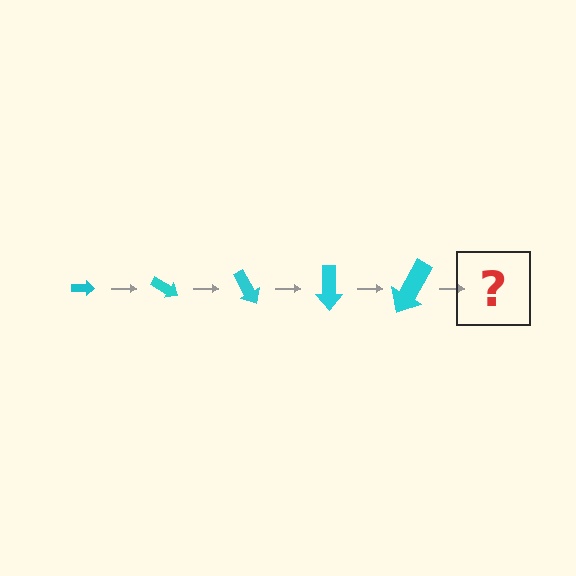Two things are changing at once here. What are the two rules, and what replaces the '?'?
The two rules are that the arrow grows larger each step and it rotates 30 degrees each step. The '?' should be an arrow, larger than the previous one and rotated 150 degrees from the start.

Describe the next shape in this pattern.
It should be an arrow, larger than the previous one and rotated 150 degrees from the start.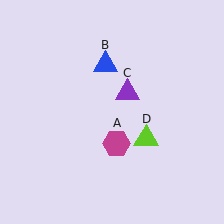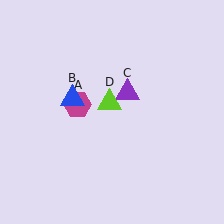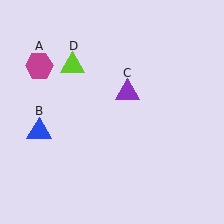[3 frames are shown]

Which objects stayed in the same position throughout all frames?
Purple triangle (object C) remained stationary.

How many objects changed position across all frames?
3 objects changed position: magenta hexagon (object A), blue triangle (object B), lime triangle (object D).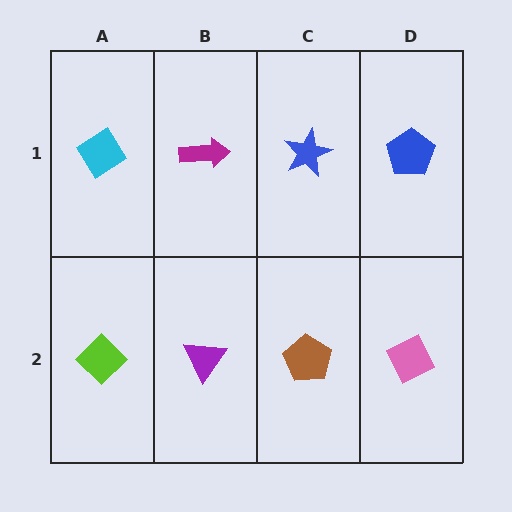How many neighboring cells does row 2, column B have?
3.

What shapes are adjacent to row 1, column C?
A brown pentagon (row 2, column C), a magenta arrow (row 1, column B), a blue pentagon (row 1, column D).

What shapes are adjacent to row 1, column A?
A lime diamond (row 2, column A), a magenta arrow (row 1, column B).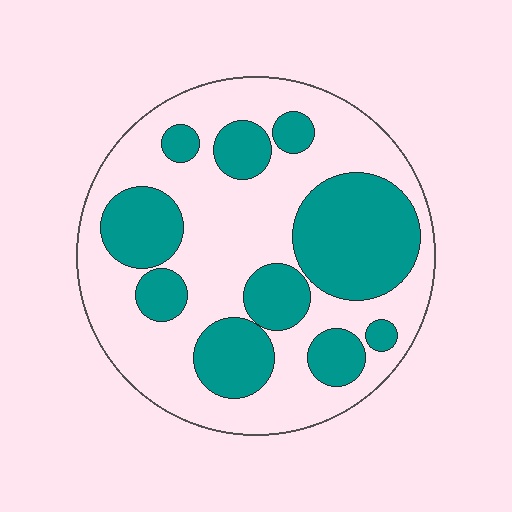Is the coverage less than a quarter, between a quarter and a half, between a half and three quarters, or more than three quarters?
Between a quarter and a half.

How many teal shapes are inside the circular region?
10.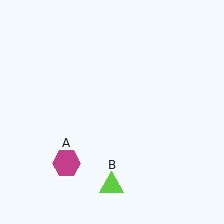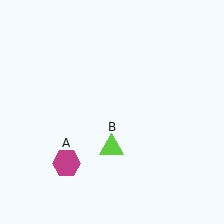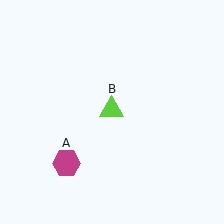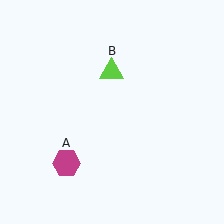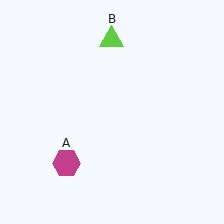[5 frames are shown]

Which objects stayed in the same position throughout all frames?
Magenta hexagon (object A) remained stationary.